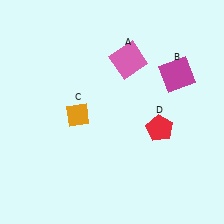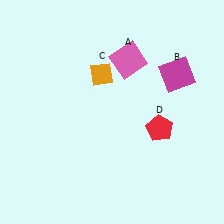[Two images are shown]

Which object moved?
The orange diamond (C) moved up.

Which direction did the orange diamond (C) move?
The orange diamond (C) moved up.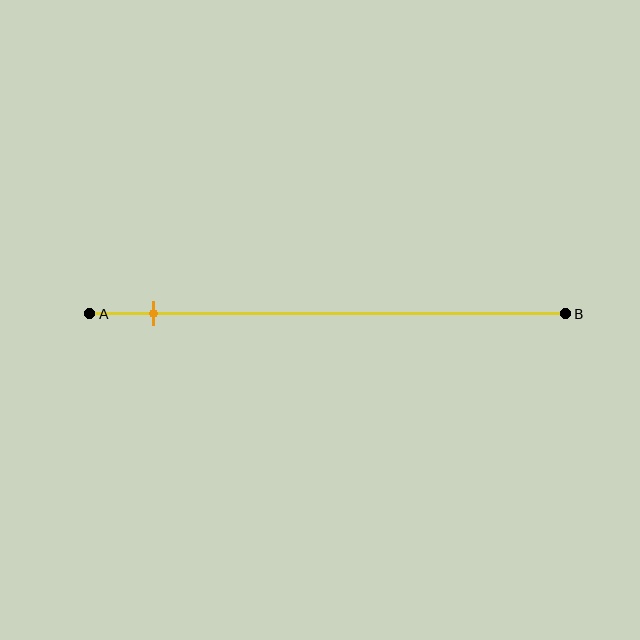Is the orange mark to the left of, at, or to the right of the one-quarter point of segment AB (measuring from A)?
The orange mark is to the left of the one-quarter point of segment AB.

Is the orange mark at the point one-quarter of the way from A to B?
No, the mark is at about 15% from A, not at the 25% one-quarter point.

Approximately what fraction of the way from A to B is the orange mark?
The orange mark is approximately 15% of the way from A to B.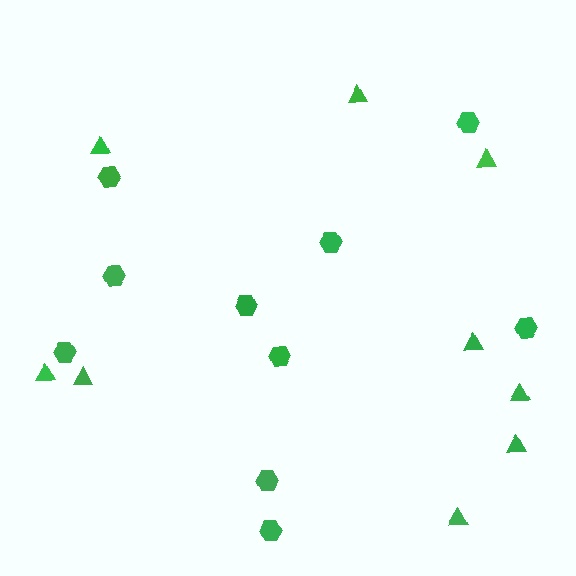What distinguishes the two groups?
There are 2 groups: one group of triangles (9) and one group of hexagons (10).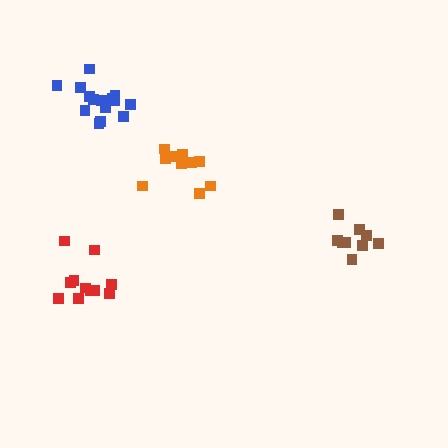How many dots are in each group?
Group 1: 9 dots, Group 2: 11 dots, Group 3: 15 dots, Group 4: 10 dots (45 total).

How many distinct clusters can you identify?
There are 4 distinct clusters.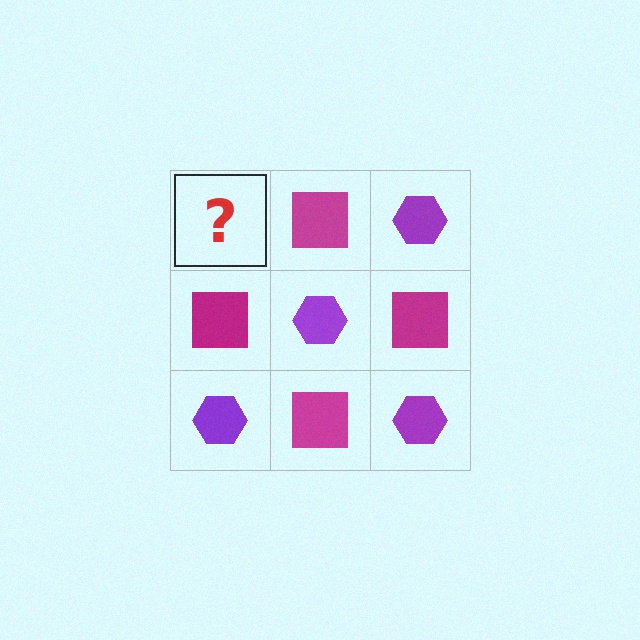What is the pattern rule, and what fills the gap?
The rule is that it alternates purple hexagon and magenta square in a checkerboard pattern. The gap should be filled with a purple hexagon.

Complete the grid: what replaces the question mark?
The question mark should be replaced with a purple hexagon.